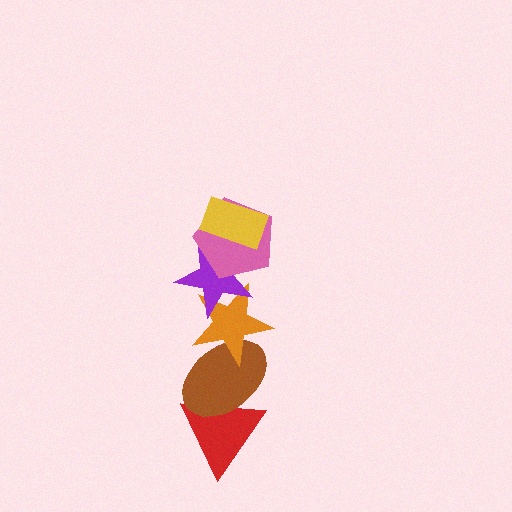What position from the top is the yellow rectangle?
The yellow rectangle is 1st from the top.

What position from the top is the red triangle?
The red triangle is 6th from the top.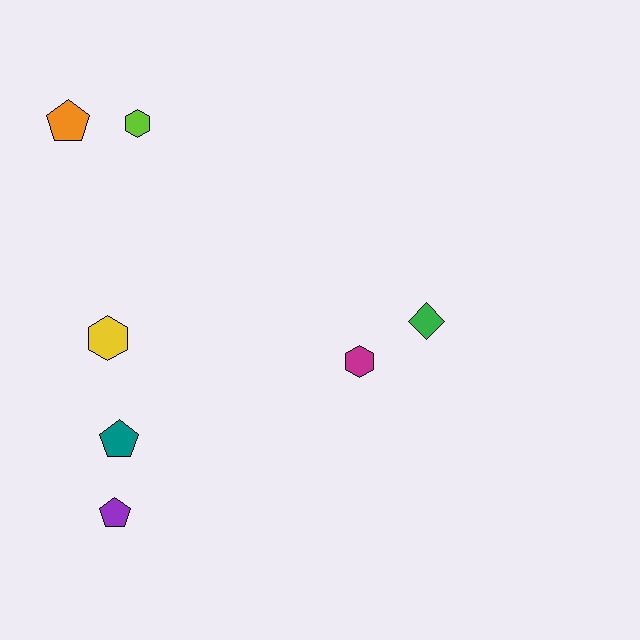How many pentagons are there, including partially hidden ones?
There are 3 pentagons.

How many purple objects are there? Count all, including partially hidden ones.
There is 1 purple object.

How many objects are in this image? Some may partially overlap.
There are 7 objects.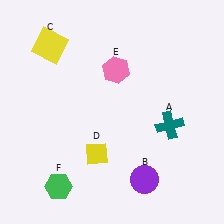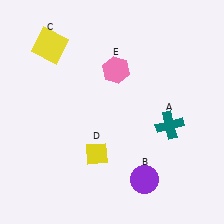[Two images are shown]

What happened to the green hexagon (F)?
The green hexagon (F) was removed in Image 2. It was in the bottom-left area of Image 1.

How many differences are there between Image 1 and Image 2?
There is 1 difference between the two images.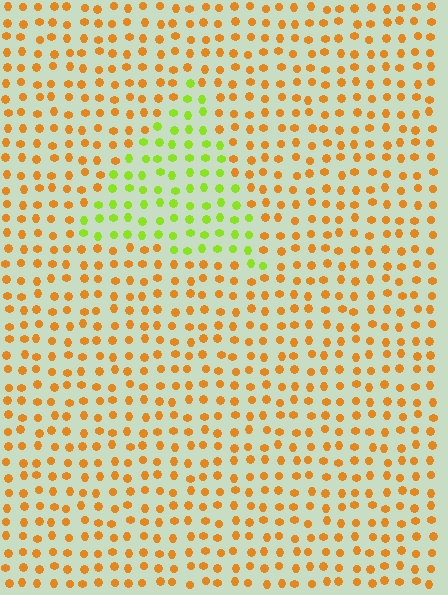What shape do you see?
I see a triangle.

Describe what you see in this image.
The image is filled with small orange elements in a uniform arrangement. A triangle-shaped region is visible where the elements are tinted to a slightly different hue, forming a subtle color boundary.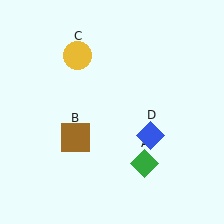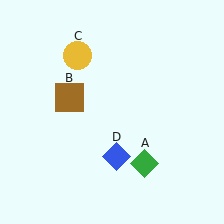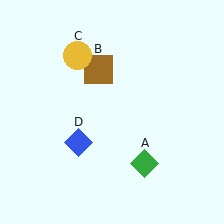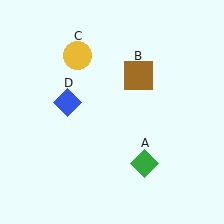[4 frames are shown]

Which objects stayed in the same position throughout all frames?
Green diamond (object A) and yellow circle (object C) remained stationary.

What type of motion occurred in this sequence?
The brown square (object B), blue diamond (object D) rotated clockwise around the center of the scene.